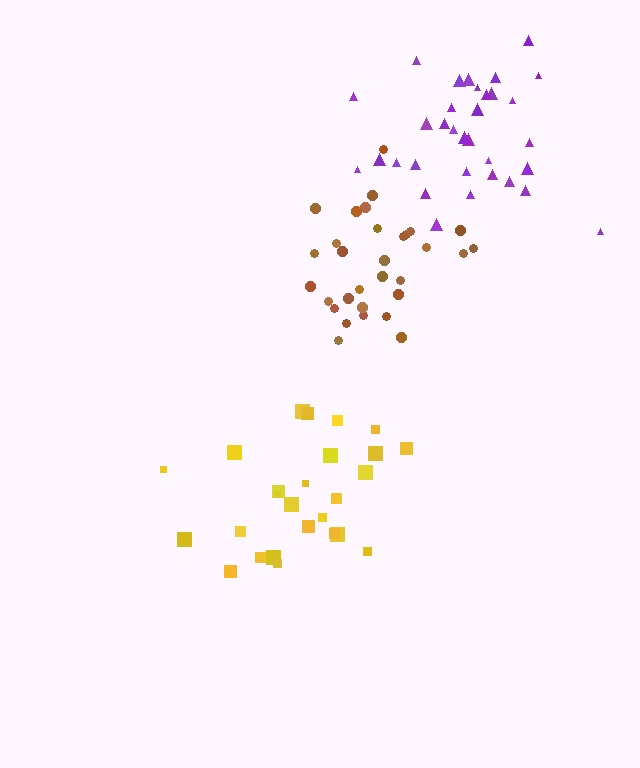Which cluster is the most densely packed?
Brown.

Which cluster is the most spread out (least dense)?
Purple.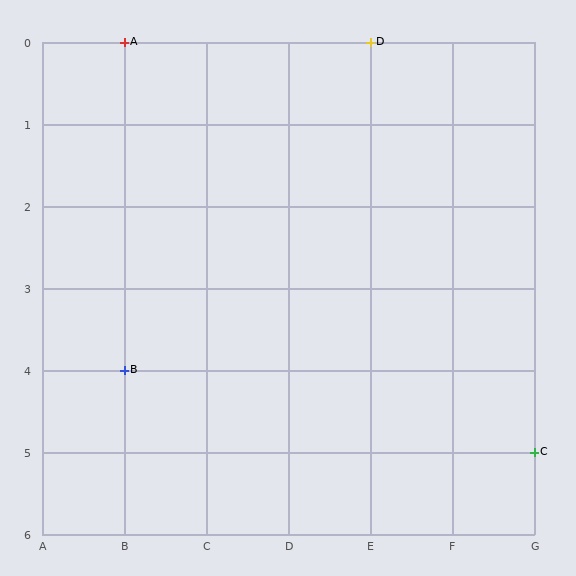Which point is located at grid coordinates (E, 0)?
Point D is at (E, 0).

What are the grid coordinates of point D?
Point D is at grid coordinates (E, 0).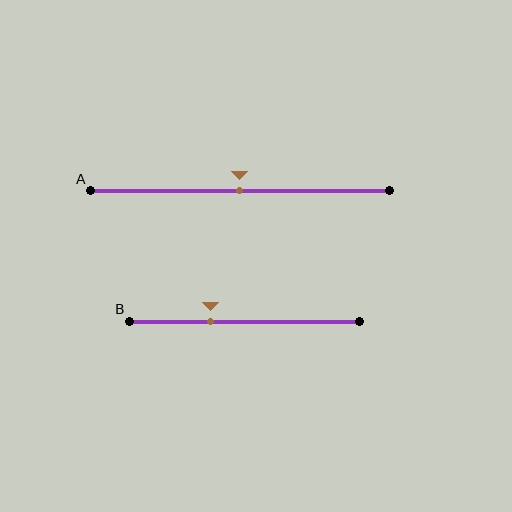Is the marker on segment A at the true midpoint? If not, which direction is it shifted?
Yes, the marker on segment A is at the true midpoint.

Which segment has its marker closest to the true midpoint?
Segment A has its marker closest to the true midpoint.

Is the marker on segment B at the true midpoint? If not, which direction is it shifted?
No, the marker on segment B is shifted to the left by about 15% of the segment length.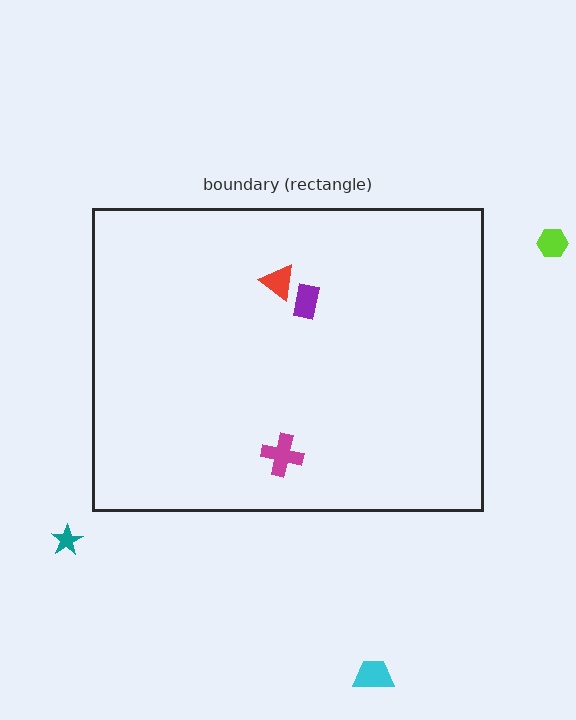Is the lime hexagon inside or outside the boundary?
Outside.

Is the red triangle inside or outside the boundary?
Inside.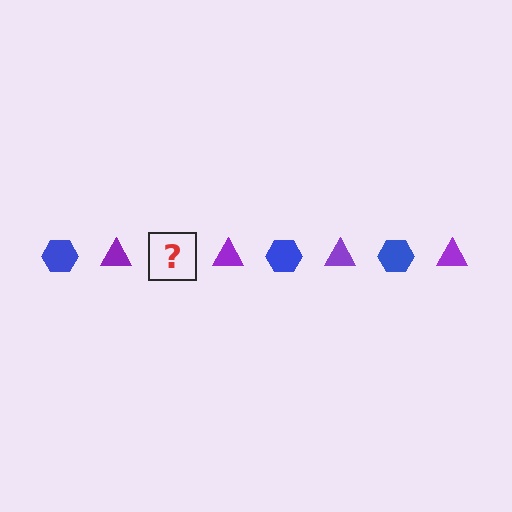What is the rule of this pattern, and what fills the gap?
The rule is that the pattern alternates between blue hexagon and purple triangle. The gap should be filled with a blue hexagon.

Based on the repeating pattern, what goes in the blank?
The blank should be a blue hexagon.